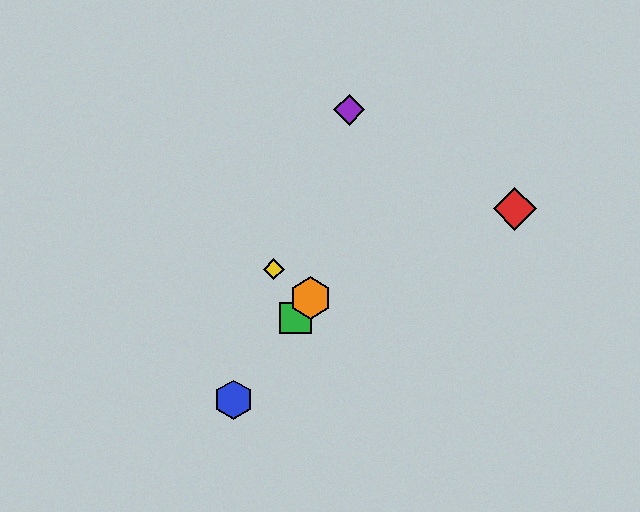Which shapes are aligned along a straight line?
The blue hexagon, the green square, the orange hexagon are aligned along a straight line.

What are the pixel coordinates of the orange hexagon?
The orange hexagon is at (310, 298).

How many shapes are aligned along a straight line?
3 shapes (the blue hexagon, the green square, the orange hexagon) are aligned along a straight line.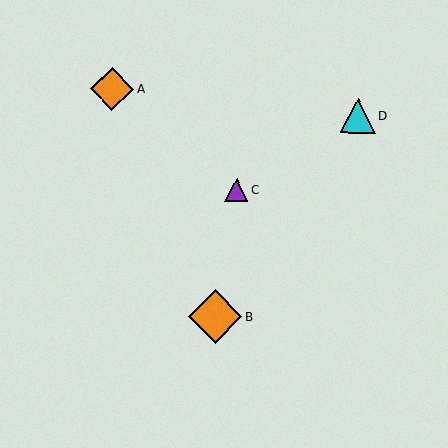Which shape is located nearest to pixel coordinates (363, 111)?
The cyan triangle (labeled D) at (358, 116) is nearest to that location.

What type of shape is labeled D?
Shape D is a cyan triangle.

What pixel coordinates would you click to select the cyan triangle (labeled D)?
Click at (358, 116) to select the cyan triangle D.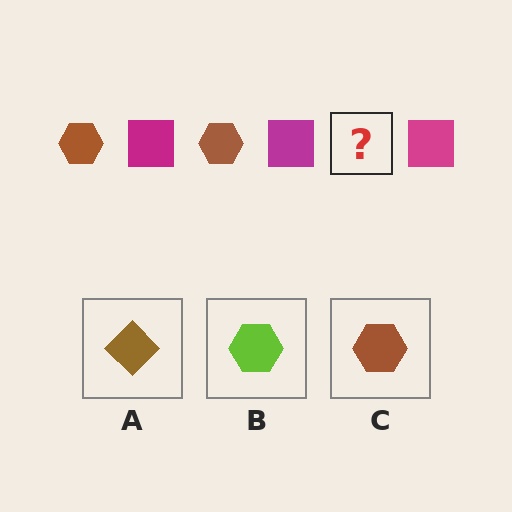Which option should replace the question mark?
Option C.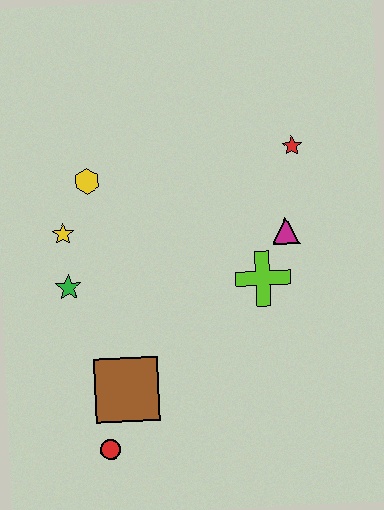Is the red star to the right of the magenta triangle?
Yes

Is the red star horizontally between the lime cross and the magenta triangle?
No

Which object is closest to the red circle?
The brown square is closest to the red circle.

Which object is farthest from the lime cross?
The red circle is farthest from the lime cross.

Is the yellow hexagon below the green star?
No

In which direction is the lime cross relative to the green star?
The lime cross is to the right of the green star.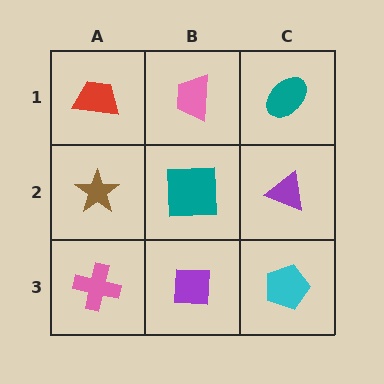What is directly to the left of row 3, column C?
A purple square.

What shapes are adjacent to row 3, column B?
A teal square (row 2, column B), a pink cross (row 3, column A), a cyan pentagon (row 3, column C).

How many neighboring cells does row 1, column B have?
3.